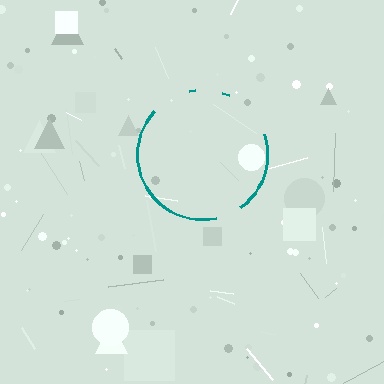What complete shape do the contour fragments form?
The contour fragments form a circle.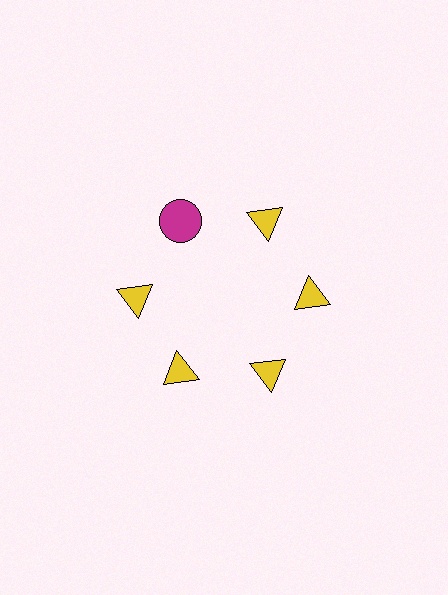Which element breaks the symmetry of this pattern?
The magenta circle at roughly the 11 o'clock position breaks the symmetry. All other shapes are yellow triangles.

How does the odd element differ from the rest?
It differs in both color (magenta instead of yellow) and shape (circle instead of triangle).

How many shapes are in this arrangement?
There are 6 shapes arranged in a ring pattern.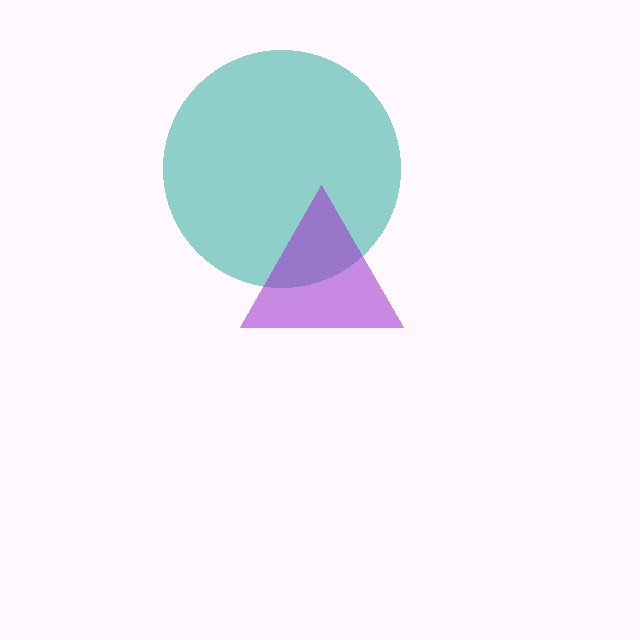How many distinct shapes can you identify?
There are 2 distinct shapes: a teal circle, a purple triangle.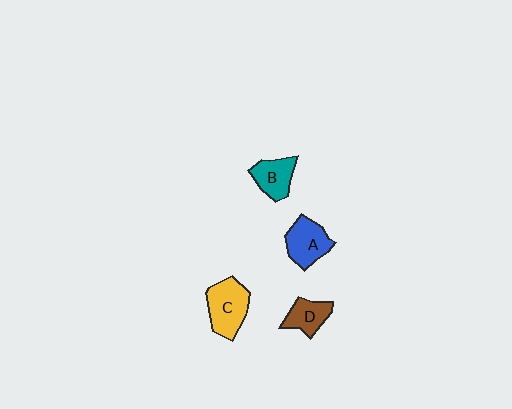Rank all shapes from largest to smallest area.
From largest to smallest: C (yellow), A (blue), B (teal), D (brown).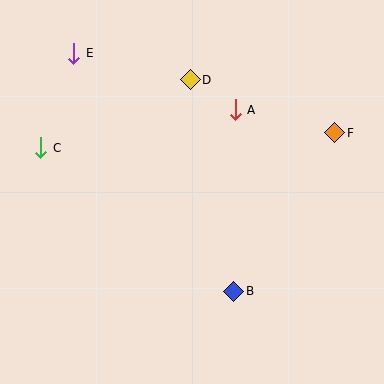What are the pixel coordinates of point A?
Point A is at (235, 110).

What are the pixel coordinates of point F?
Point F is at (335, 133).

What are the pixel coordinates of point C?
Point C is at (41, 148).